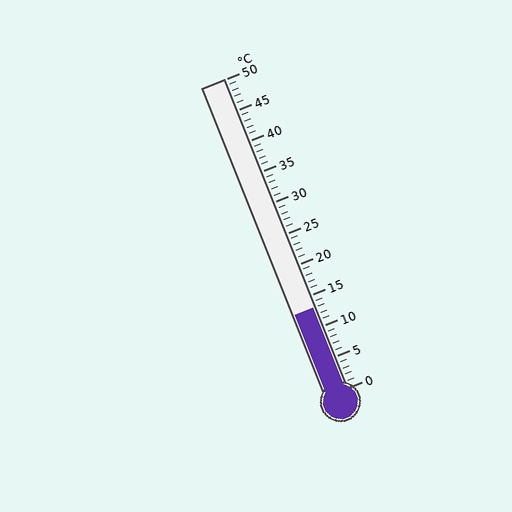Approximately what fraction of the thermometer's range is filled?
The thermometer is filled to approximately 25% of its range.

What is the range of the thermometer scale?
The thermometer scale ranges from 0°C to 50°C.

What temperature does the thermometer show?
The thermometer shows approximately 13°C.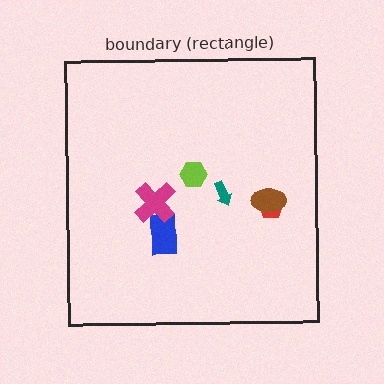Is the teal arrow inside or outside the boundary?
Inside.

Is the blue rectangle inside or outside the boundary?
Inside.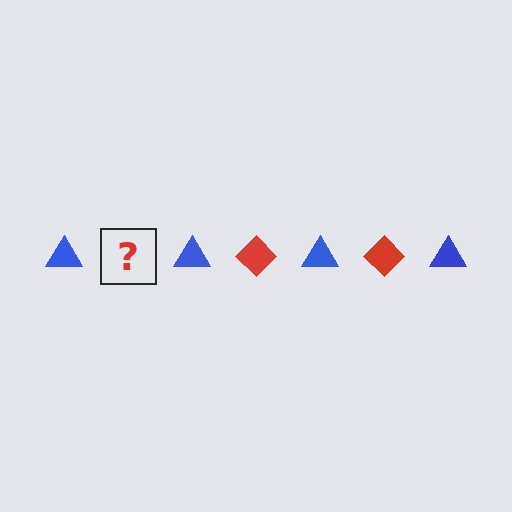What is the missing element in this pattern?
The missing element is a red diamond.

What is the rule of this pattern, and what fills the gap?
The rule is that the pattern alternates between blue triangle and red diamond. The gap should be filled with a red diamond.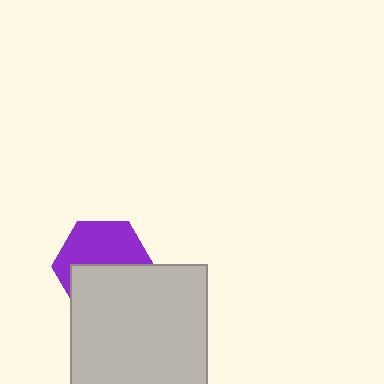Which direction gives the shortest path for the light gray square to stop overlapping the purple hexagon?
Moving down gives the shortest separation.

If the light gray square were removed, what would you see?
You would see the complete purple hexagon.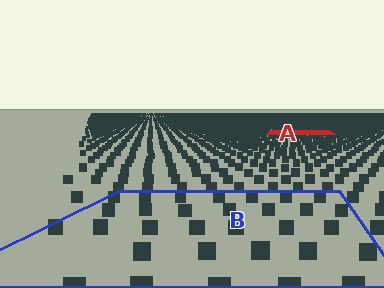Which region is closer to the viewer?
Region B is closer. The texture elements there are larger and more spread out.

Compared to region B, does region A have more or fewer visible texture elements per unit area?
Region A has more texture elements per unit area — they are packed more densely because it is farther away.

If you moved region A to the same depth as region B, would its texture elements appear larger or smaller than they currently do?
They would appear larger. At a closer depth, the same texture elements are projected at a bigger on-screen size.